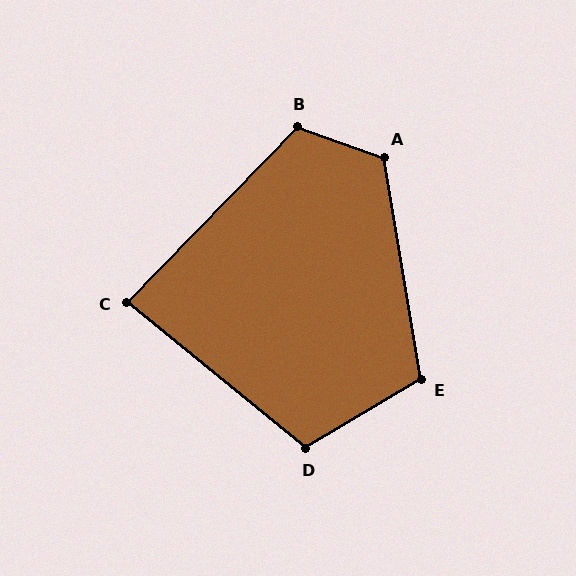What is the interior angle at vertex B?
Approximately 114 degrees (obtuse).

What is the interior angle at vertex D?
Approximately 110 degrees (obtuse).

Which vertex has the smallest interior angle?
C, at approximately 85 degrees.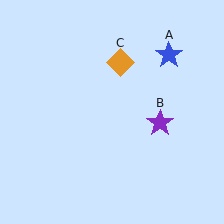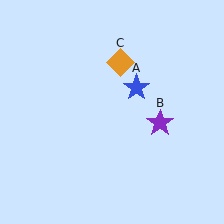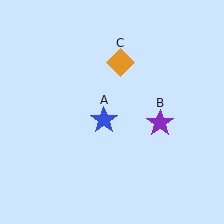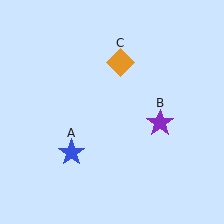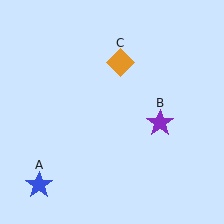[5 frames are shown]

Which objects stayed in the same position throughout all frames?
Purple star (object B) and orange diamond (object C) remained stationary.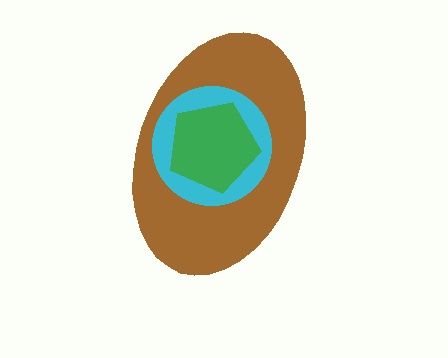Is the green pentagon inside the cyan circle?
Yes.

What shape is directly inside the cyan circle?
The green pentagon.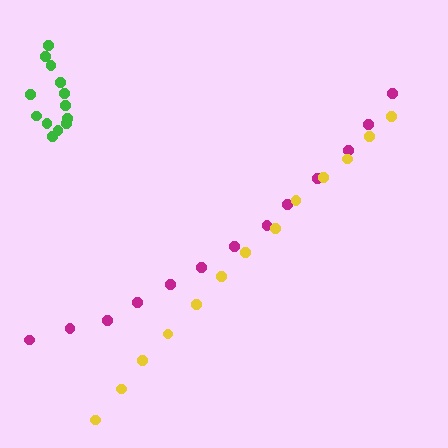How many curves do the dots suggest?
There are 3 distinct paths.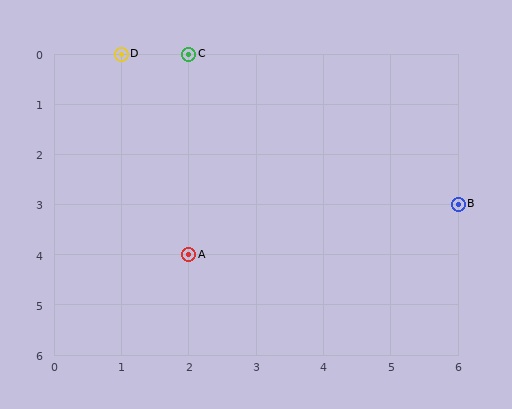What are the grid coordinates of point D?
Point D is at grid coordinates (1, 0).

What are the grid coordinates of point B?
Point B is at grid coordinates (6, 3).